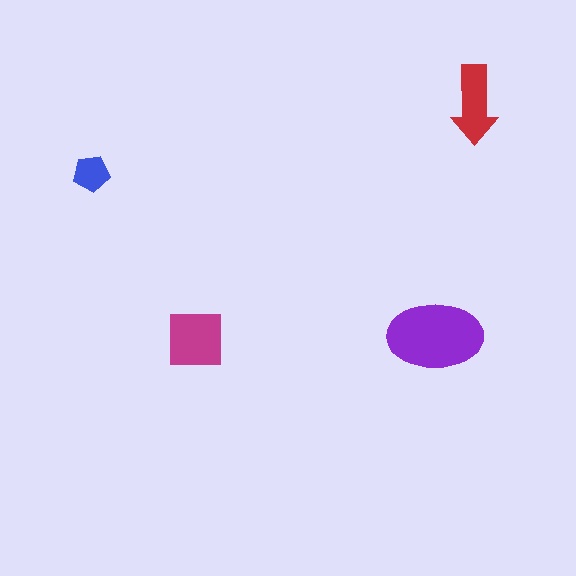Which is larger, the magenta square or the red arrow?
The magenta square.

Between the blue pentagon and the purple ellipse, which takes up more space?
The purple ellipse.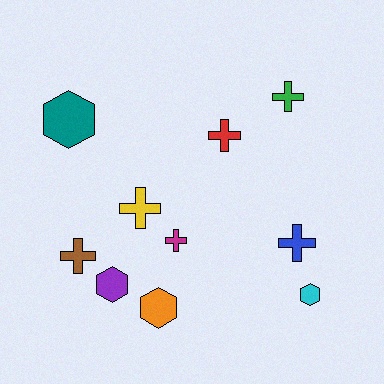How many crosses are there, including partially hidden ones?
There are 6 crosses.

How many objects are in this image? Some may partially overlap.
There are 10 objects.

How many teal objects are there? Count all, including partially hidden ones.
There is 1 teal object.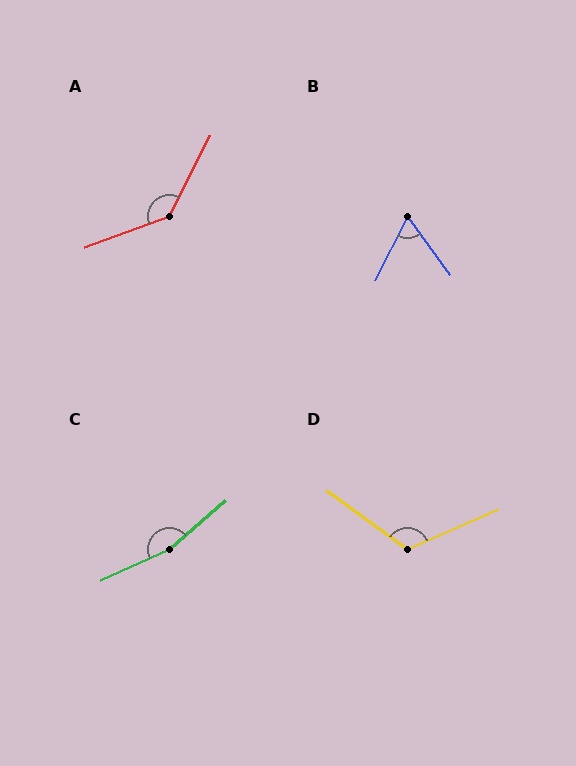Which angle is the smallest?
B, at approximately 63 degrees.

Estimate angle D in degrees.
Approximately 120 degrees.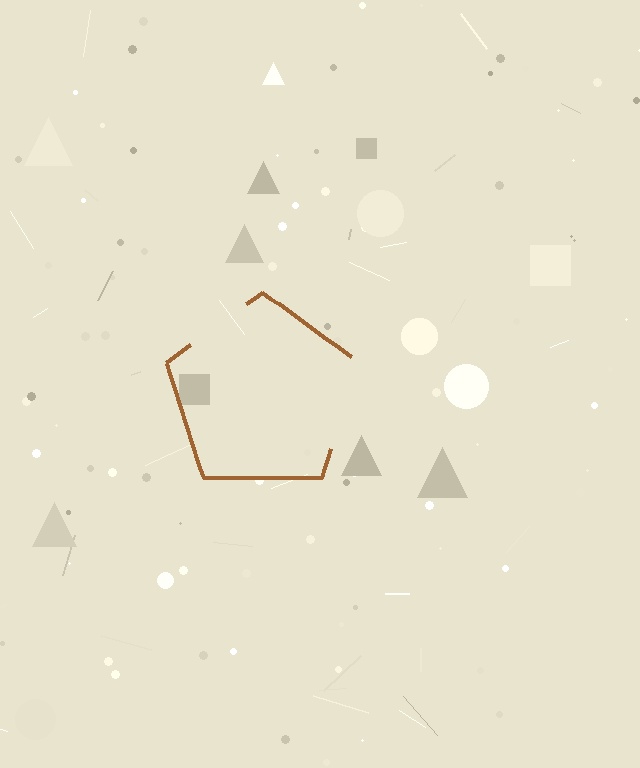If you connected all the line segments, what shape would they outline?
They would outline a pentagon.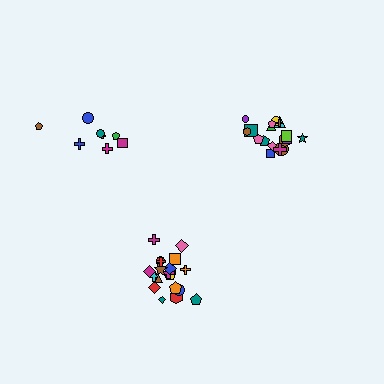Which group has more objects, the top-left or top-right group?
The top-right group.